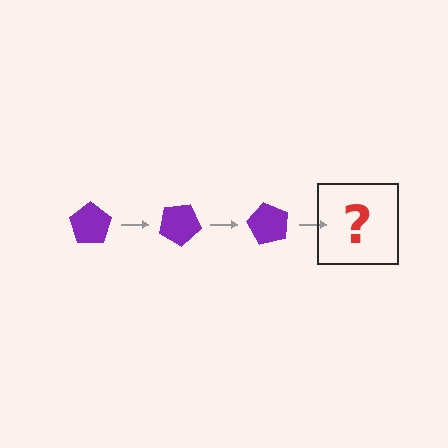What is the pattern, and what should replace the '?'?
The pattern is that the pentagon rotates 30 degrees each step. The '?' should be a purple pentagon rotated 90 degrees.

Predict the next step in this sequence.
The next step is a purple pentagon rotated 90 degrees.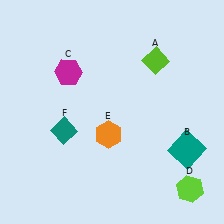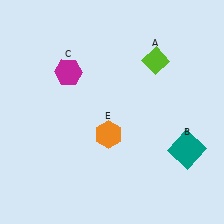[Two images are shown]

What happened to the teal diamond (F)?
The teal diamond (F) was removed in Image 2. It was in the bottom-left area of Image 1.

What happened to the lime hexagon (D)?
The lime hexagon (D) was removed in Image 2. It was in the bottom-right area of Image 1.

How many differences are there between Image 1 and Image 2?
There are 2 differences between the two images.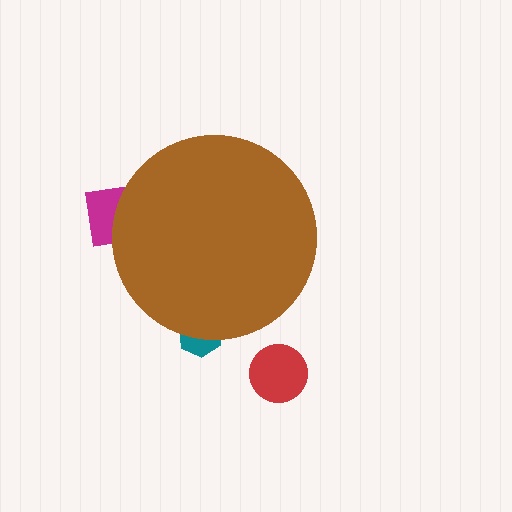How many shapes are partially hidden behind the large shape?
2 shapes are partially hidden.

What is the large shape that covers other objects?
A brown circle.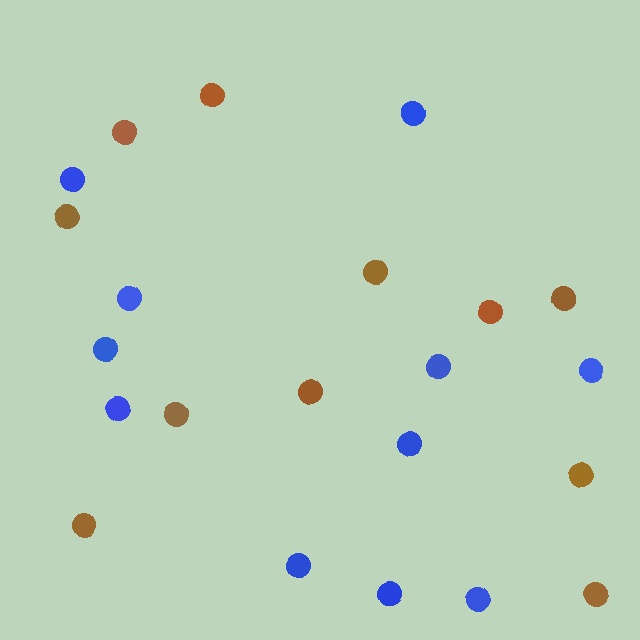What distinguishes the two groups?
There are 2 groups: one group of brown circles (11) and one group of blue circles (11).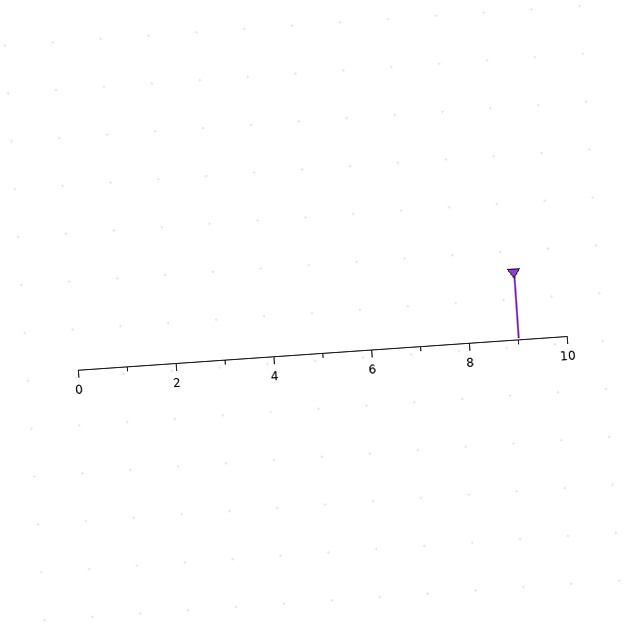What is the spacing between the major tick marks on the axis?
The major ticks are spaced 2 apart.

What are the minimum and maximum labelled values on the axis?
The axis runs from 0 to 10.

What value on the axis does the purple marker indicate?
The marker indicates approximately 9.